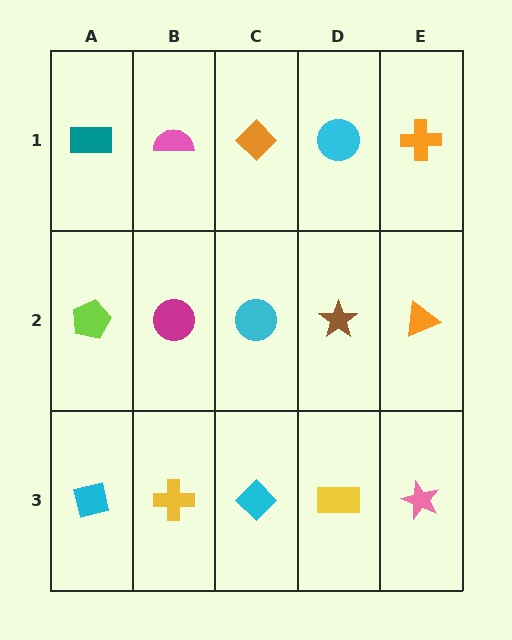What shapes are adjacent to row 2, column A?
A teal rectangle (row 1, column A), a cyan square (row 3, column A), a magenta circle (row 2, column B).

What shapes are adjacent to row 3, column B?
A magenta circle (row 2, column B), a cyan square (row 3, column A), a cyan diamond (row 3, column C).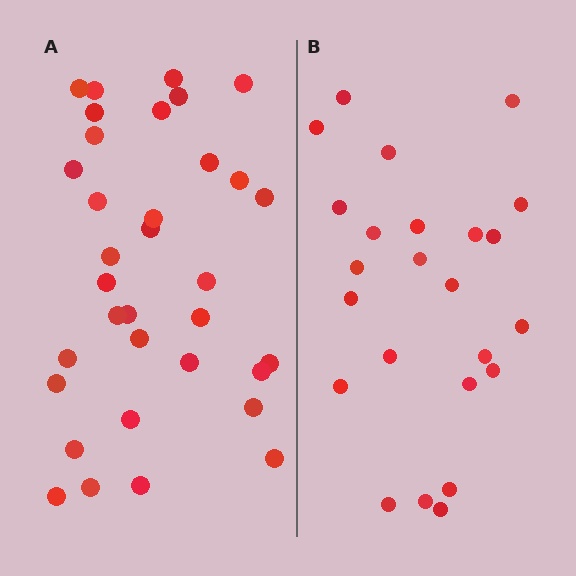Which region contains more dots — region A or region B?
Region A (the left region) has more dots.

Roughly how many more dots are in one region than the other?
Region A has roughly 10 or so more dots than region B.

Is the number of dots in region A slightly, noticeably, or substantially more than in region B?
Region A has noticeably more, but not dramatically so. The ratio is roughly 1.4 to 1.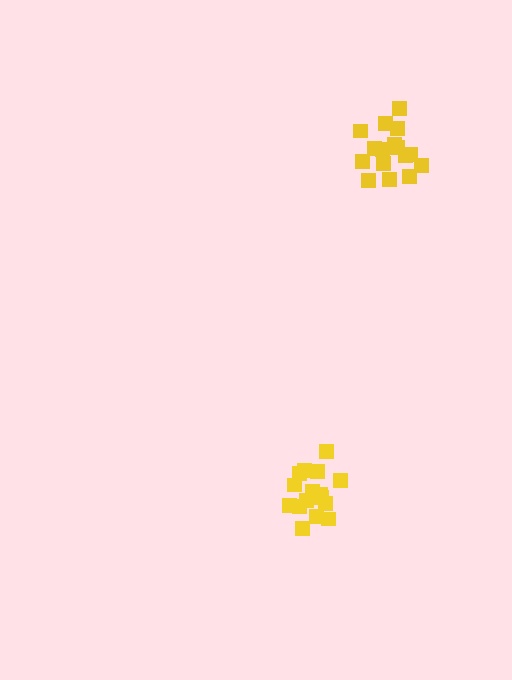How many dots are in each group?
Group 1: 16 dots, Group 2: 16 dots (32 total).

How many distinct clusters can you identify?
There are 2 distinct clusters.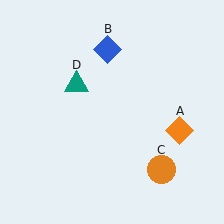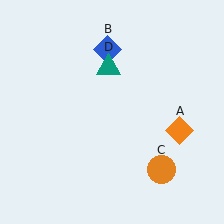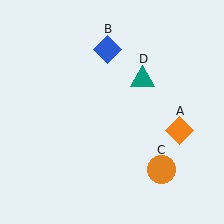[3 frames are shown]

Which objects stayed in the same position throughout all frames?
Orange diamond (object A) and blue diamond (object B) and orange circle (object C) remained stationary.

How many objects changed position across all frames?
1 object changed position: teal triangle (object D).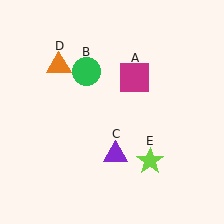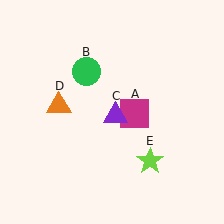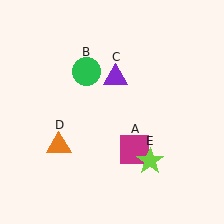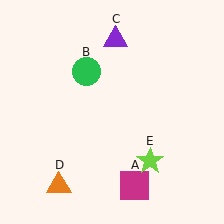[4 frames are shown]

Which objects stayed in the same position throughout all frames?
Green circle (object B) and lime star (object E) remained stationary.